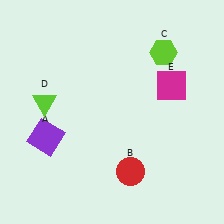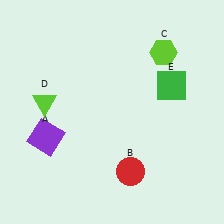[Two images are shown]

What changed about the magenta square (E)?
In Image 1, E is magenta. In Image 2, it changed to green.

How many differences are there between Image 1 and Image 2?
There is 1 difference between the two images.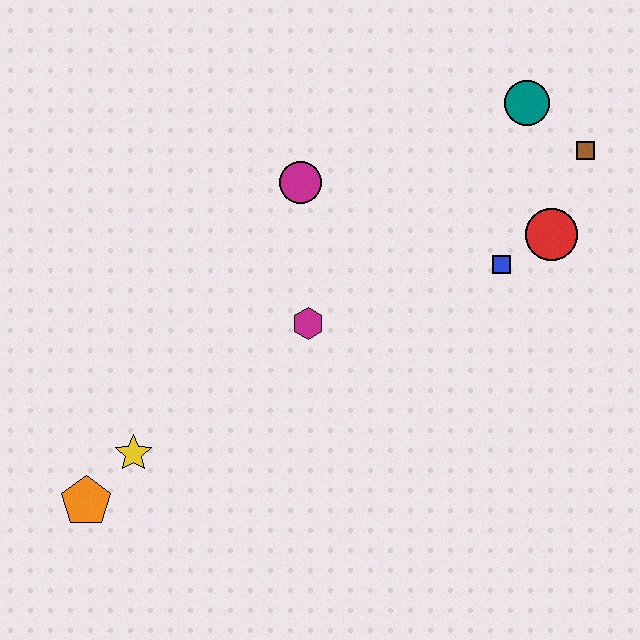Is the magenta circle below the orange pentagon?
No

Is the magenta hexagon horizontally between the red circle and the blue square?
No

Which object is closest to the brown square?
The teal circle is closest to the brown square.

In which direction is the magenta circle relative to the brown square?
The magenta circle is to the left of the brown square.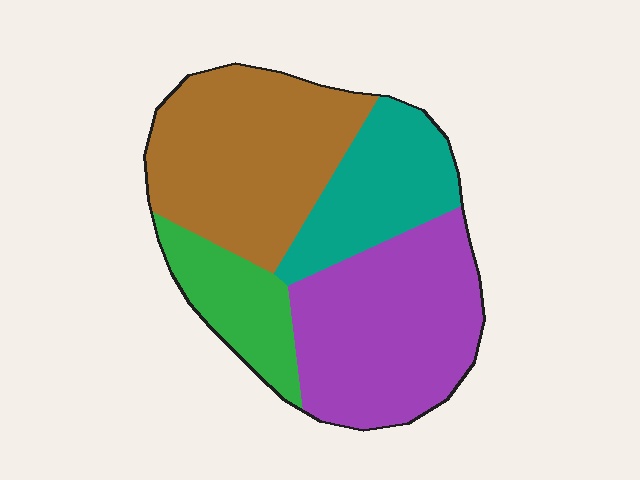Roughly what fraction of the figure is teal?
Teal takes up about one fifth (1/5) of the figure.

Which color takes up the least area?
Green, at roughly 15%.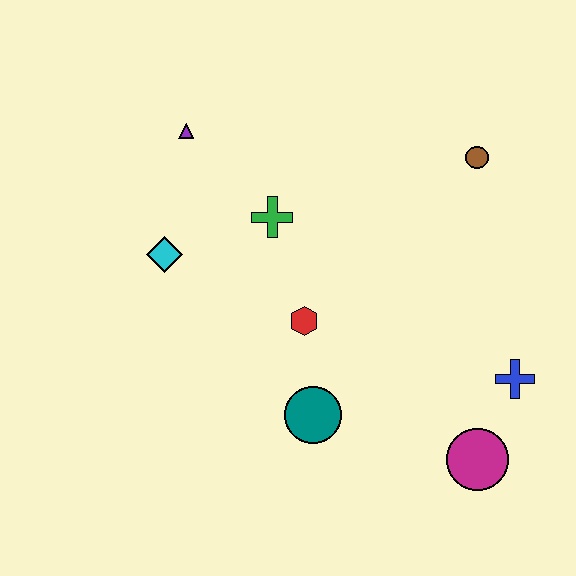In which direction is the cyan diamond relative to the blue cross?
The cyan diamond is to the left of the blue cross.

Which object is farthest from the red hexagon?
The brown circle is farthest from the red hexagon.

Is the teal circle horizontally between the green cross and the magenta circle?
Yes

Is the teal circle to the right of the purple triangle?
Yes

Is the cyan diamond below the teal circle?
No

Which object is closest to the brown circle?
The green cross is closest to the brown circle.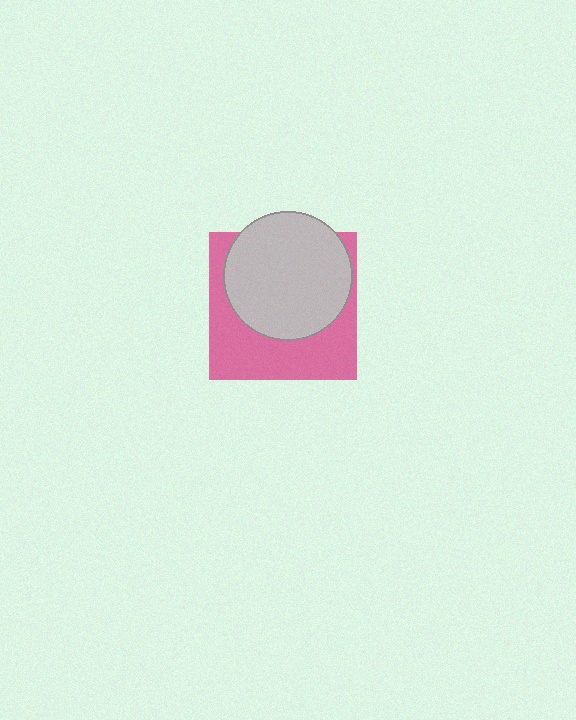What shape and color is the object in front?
The object in front is a light gray circle.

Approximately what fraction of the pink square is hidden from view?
Roughly 54% of the pink square is hidden behind the light gray circle.